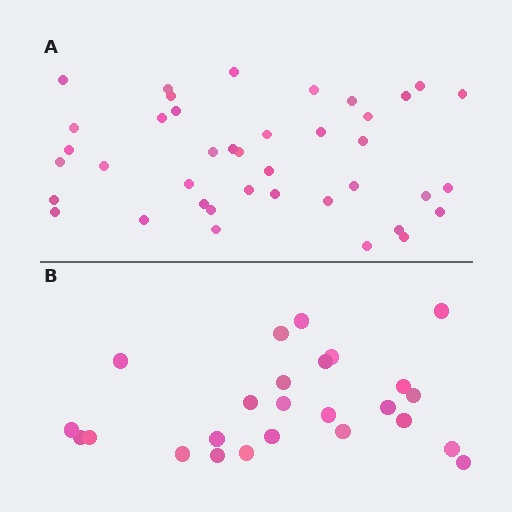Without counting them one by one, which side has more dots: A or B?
Region A (the top region) has more dots.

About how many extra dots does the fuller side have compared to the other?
Region A has approximately 15 more dots than region B.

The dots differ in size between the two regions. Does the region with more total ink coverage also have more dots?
No. Region B has more total ink coverage because its dots are larger, but region A actually contains more individual dots. Total area can be misleading — the number of items is what matters here.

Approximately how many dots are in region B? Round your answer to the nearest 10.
About 20 dots. (The exact count is 25, which rounds to 20.)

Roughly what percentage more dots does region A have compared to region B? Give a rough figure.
About 60% more.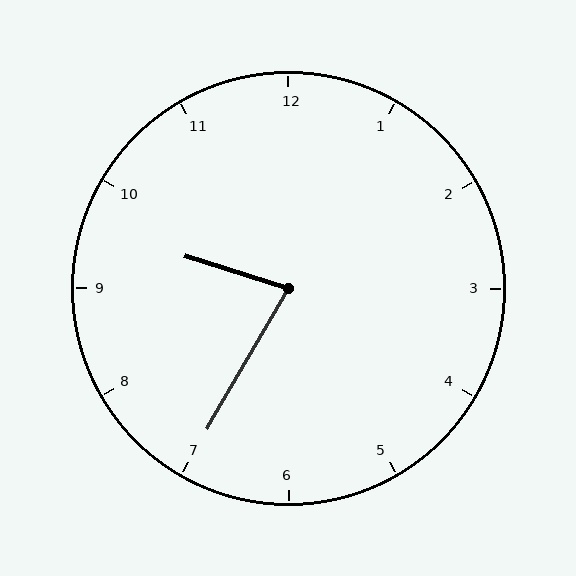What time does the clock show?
9:35.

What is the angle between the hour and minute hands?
Approximately 78 degrees.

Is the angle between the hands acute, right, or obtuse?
It is acute.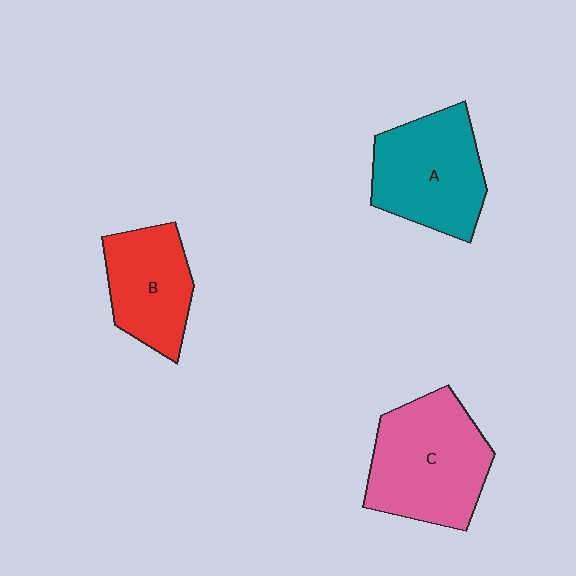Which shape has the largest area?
Shape C (pink).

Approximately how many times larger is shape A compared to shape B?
Approximately 1.3 times.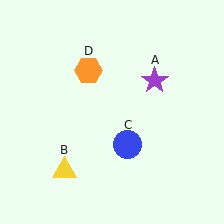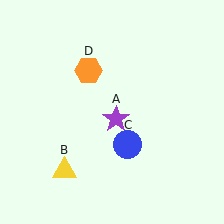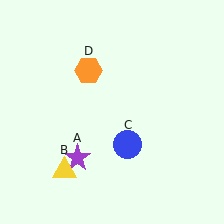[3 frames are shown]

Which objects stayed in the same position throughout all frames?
Yellow triangle (object B) and blue circle (object C) and orange hexagon (object D) remained stationary.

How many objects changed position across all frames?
1 object changed position: purple star (object A).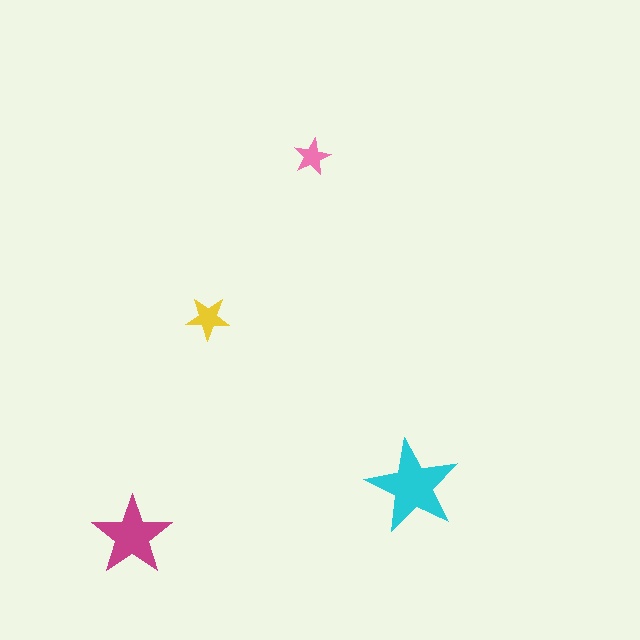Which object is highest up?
The pink star is topmost.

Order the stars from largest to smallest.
the cyan one, the magenta one, the yellow one, the pink one.